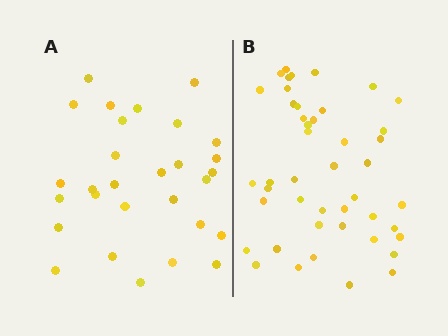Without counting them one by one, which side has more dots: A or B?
Region B (the right region) has more dots.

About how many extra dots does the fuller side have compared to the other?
Region B has approximately 15 more dots than region A.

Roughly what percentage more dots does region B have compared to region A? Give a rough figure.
About 55% more.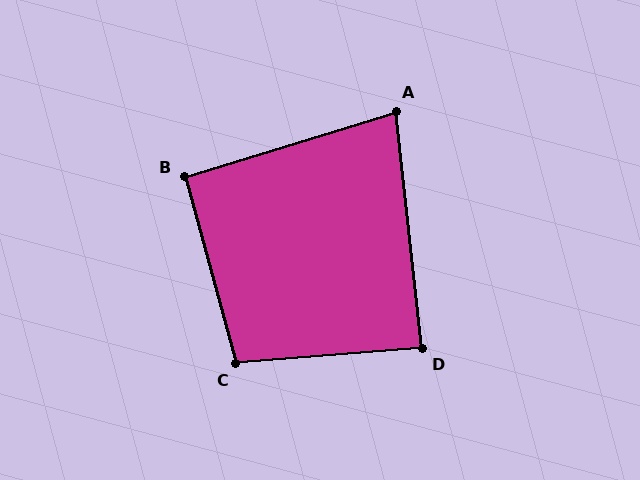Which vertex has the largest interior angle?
C, at approximately 101 degrees.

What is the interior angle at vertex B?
Approximately 92 degrees (approximately right).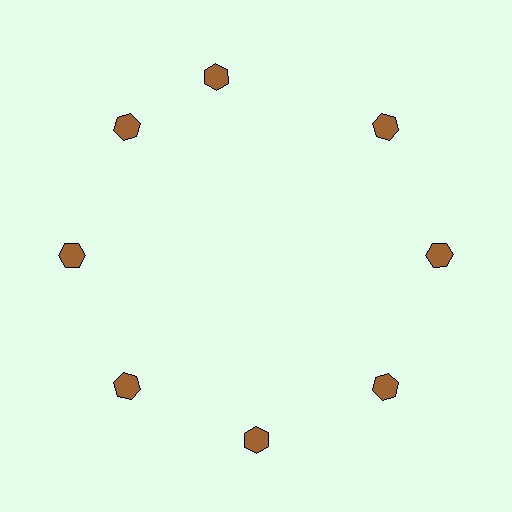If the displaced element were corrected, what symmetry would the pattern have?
It would have 8-fold rotational symmetry — the pattern would map onto itself every 45 degrees.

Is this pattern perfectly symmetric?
No. The 8 brown hexagons are arranged in a ring, but one element near the 12 o'clock position is rotated out of alignment along the ring, breaking the 8-fold rotational symmetry.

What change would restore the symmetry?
The symmetry would be restored by rotating it back into even spacing with its neighbors so that all 8 hexagons sit at equal angles and equal distance from the center.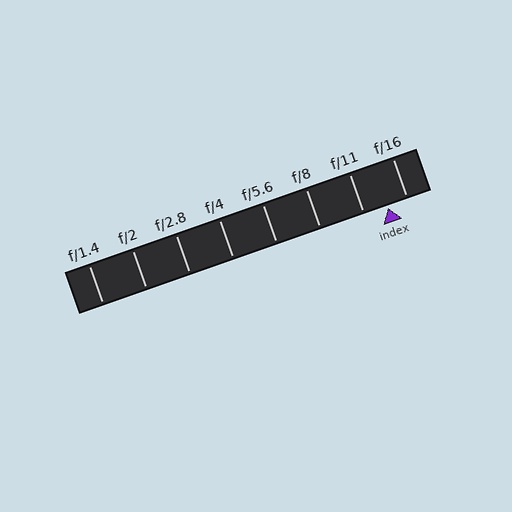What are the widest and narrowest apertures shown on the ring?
The widest aperture shown is f/1.4 and the narrowest is f/16.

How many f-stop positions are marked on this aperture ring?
There are 8 f-stop positions marked.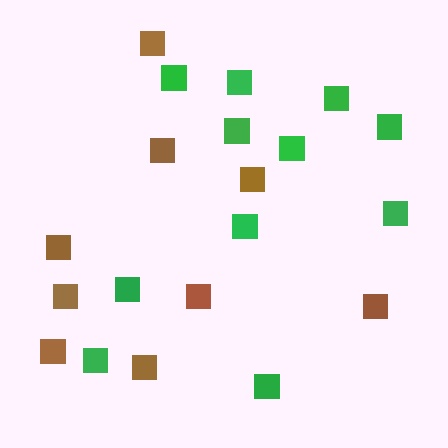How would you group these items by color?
There are 2 groups: one group of green squares (11) and one group of brown squares (9).